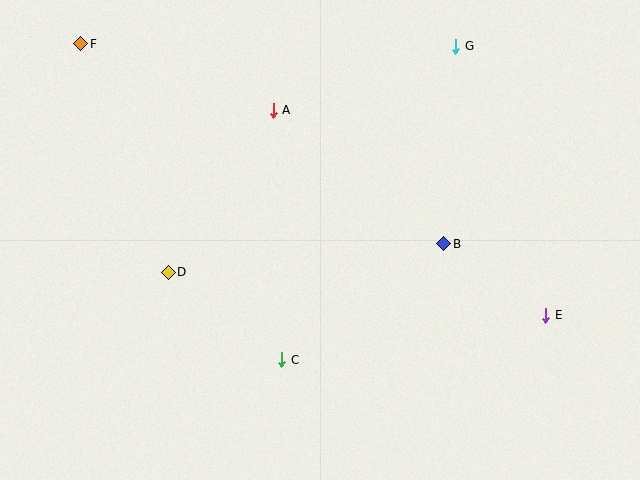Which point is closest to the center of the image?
Point B at (444, 244) is closest to the center.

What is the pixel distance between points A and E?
The distance between A and E is 341 pixels.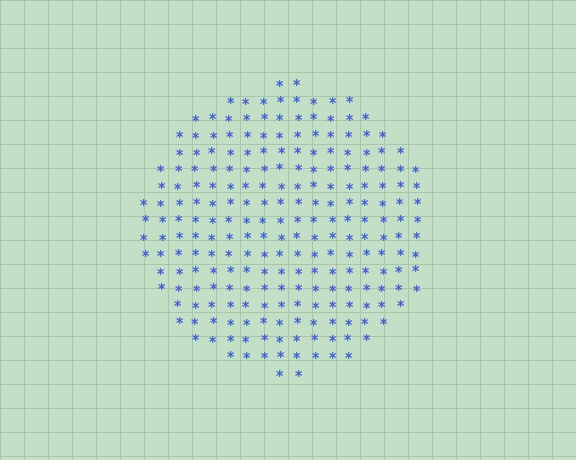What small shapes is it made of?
It is made of small asterisks.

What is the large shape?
The large shape is a circle.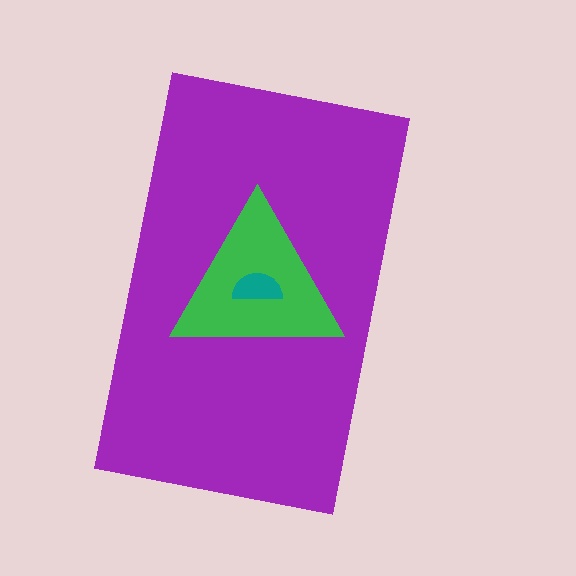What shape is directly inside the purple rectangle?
The green triangle.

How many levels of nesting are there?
3.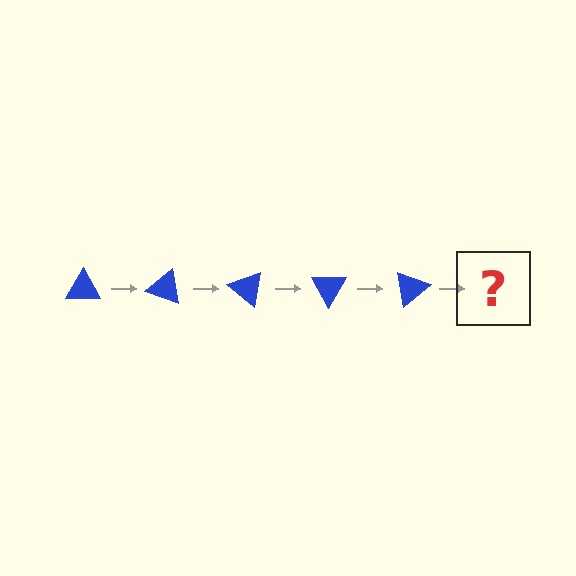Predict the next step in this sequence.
The next step is a blue triangle rotated 100 degrees.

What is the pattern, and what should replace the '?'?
The pattern is that the triangle rotates 20 degrees each step. The '?' should be a blue triangle rotated 100 degrees.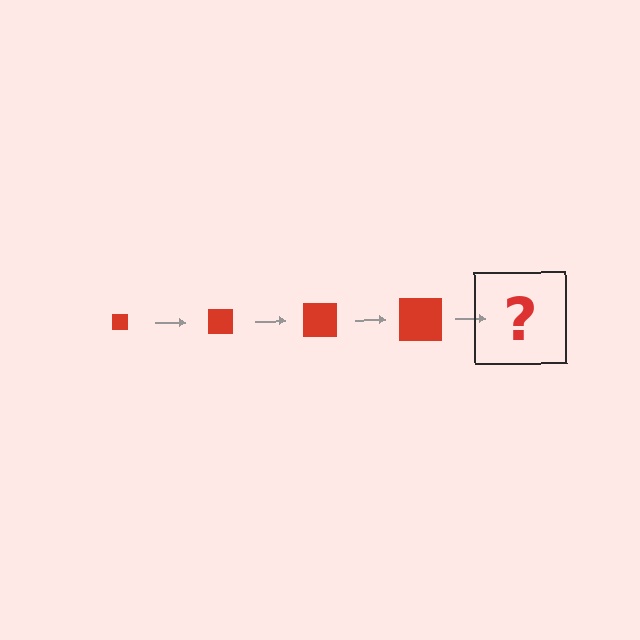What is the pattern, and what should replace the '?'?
The pattern is that the square gets progressively larger each step. The '?' should be a red square, larger than the previous one.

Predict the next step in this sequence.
The next step is a red square, larger than the previous one.